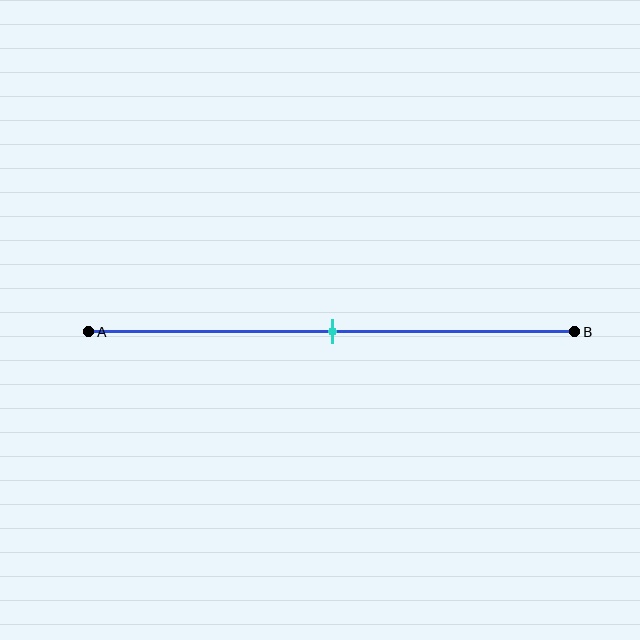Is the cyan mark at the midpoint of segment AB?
Yes, the mark is approximately at the midpoint.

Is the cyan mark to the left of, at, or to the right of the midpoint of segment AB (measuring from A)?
The cyan mark is approximately at the midpoint of segment AB.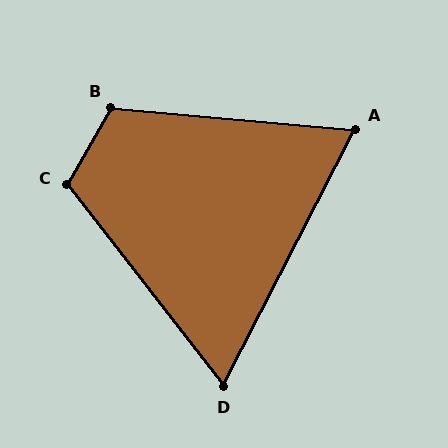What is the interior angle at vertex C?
Approximately 112 degrees (obtuse).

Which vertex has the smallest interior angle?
D, at approximately 65 degrees.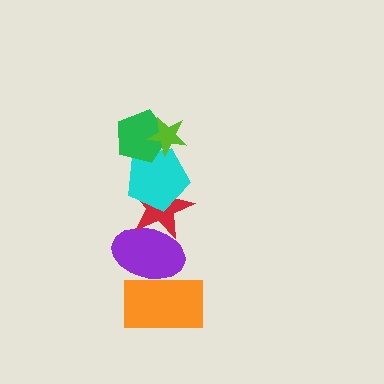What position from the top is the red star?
The red star is 4th from the top.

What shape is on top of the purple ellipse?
The red star is on top of the purple ellipse.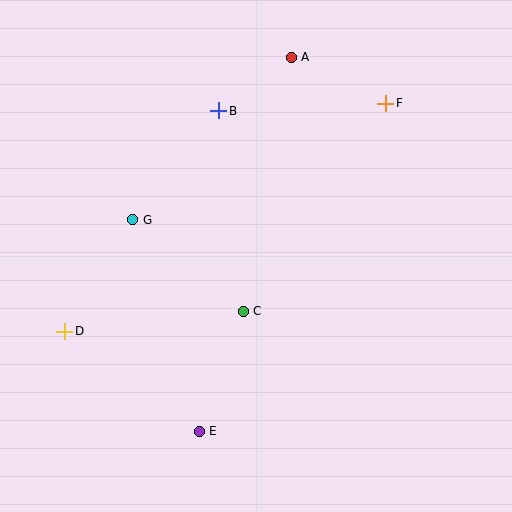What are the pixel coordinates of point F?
Point F is at (385, 103).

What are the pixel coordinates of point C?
Point C is at (243, 311).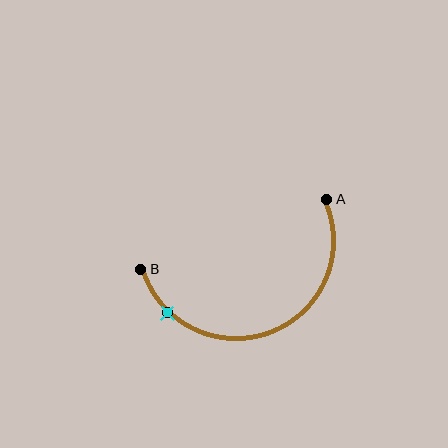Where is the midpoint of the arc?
The arc midpoint is the point on the curve farthest from the straight line joining A and B. It sits below that line.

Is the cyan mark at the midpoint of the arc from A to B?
No. The cyan mark lies on the arc but is closer to endpoint B. The arc midpoint would be at the point on the curve equidistant along the arc from both A and B.